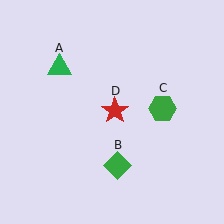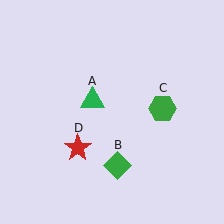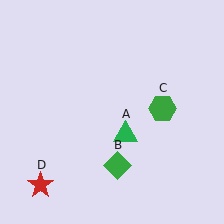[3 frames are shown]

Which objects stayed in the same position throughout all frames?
Green diamond (object B) and green hexagon (object C) remained stationary.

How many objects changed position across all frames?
2 objects changed position: green triangle (object A), red star (object D).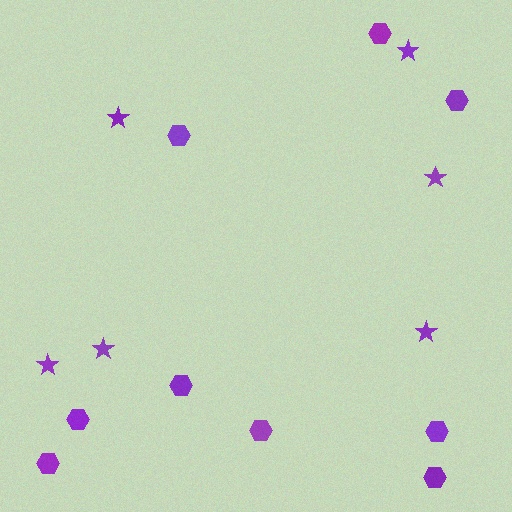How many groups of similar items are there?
There are 2 groups: one group of hexagons (9) and one group of stars (6).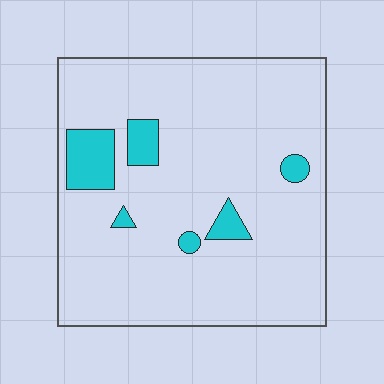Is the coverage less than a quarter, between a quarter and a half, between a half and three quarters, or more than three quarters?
Less than a quarter.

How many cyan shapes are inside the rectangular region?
6.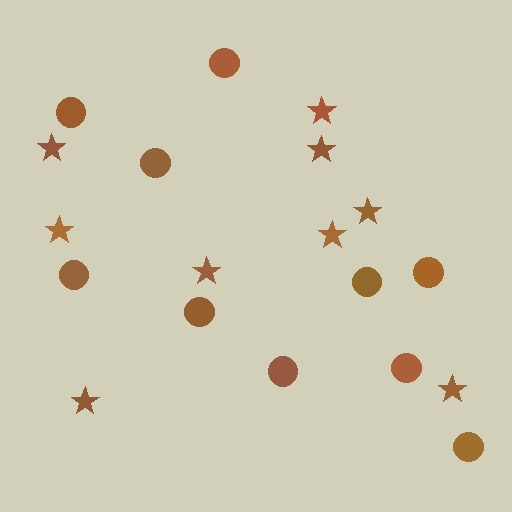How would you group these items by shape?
There are 2 groups: one group of circles (10) and one group of stars (9).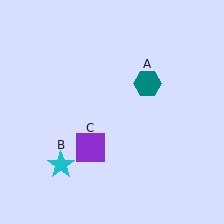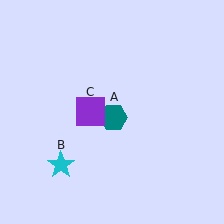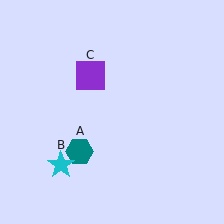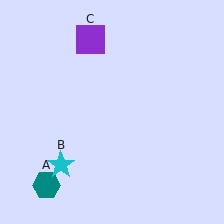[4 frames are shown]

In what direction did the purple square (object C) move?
The purple square (object C) moved up.